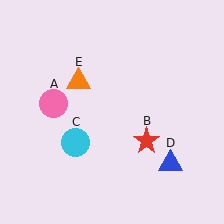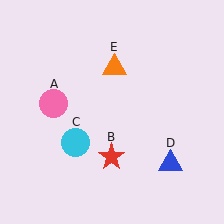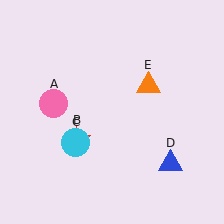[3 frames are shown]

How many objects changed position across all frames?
2 objects changed position: red star (object B), orange triangle (object E).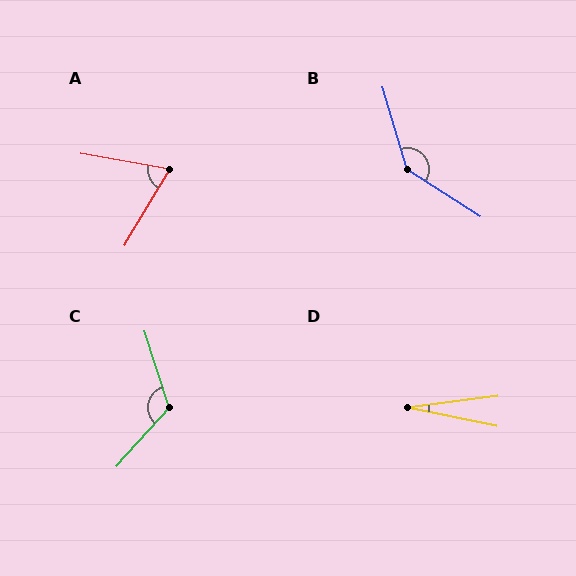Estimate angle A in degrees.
Approximately 69 degrees.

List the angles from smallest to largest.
D (19°), A (69°), C (120°), B (139°).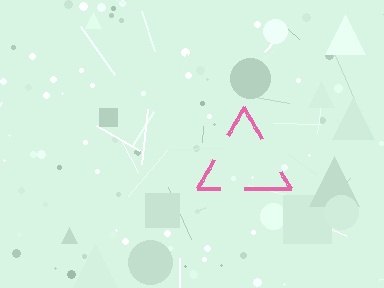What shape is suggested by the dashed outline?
The dashed outline suggests a triangle.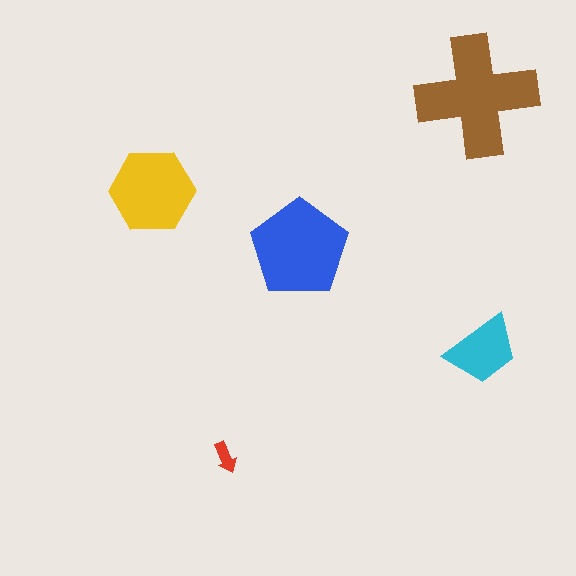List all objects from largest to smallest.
The brown cross, the blue pentagon, the yellow hexagon, the cyan trapezoid, the red arrow.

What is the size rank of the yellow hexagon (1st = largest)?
3rd.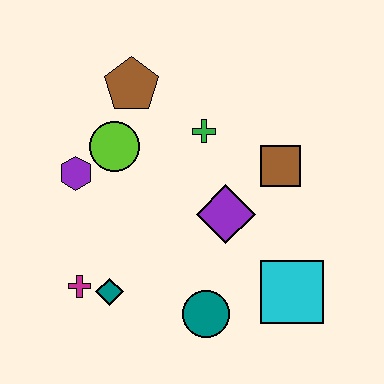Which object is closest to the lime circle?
The purple hexagon is closest to the lime circle.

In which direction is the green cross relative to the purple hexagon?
The green cross is to the right of the purple hexagon.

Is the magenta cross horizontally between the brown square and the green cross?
No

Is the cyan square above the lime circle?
No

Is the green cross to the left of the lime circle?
No